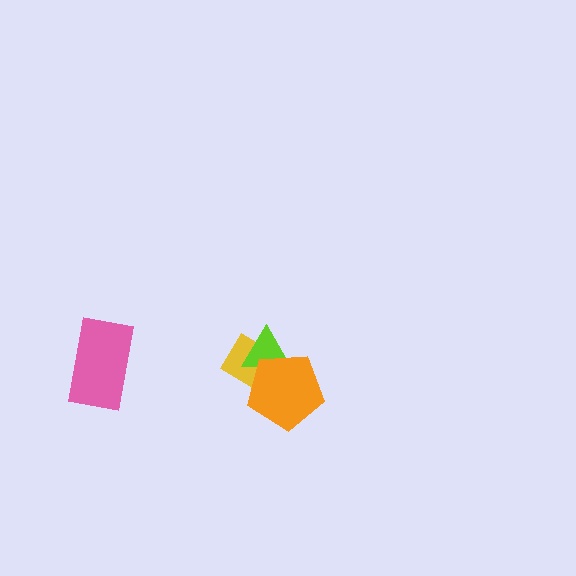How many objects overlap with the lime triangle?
2 objects overlap with the lime triangle.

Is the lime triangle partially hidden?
Yes, it is partially covered by another shape.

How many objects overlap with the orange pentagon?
2 objects overlap with the orange pentagon.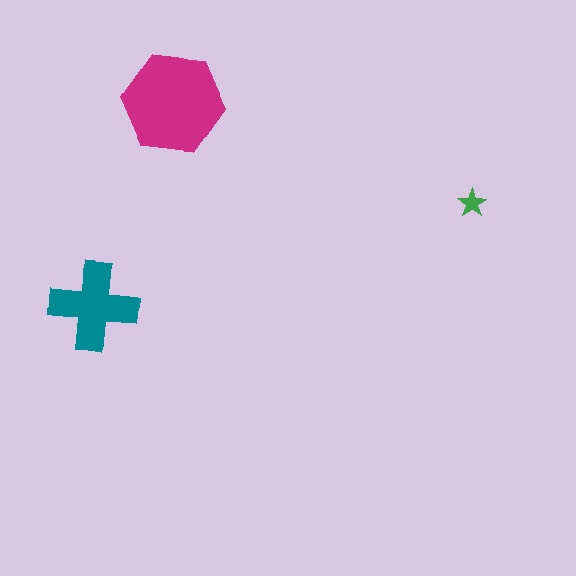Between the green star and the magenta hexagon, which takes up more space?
The magenta hexagon.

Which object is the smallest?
The green star.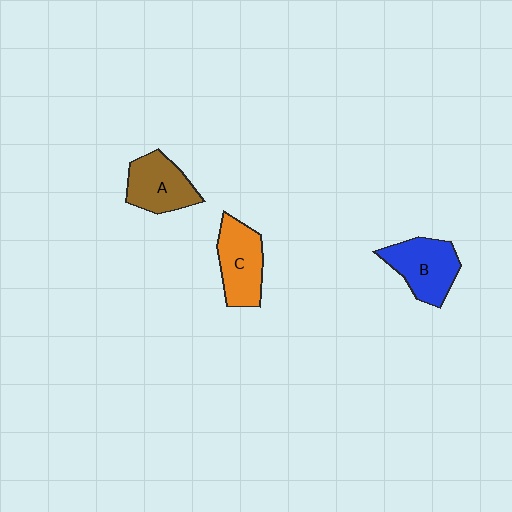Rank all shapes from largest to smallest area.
From largest to smallest: B (blue), C (orange), A (brown).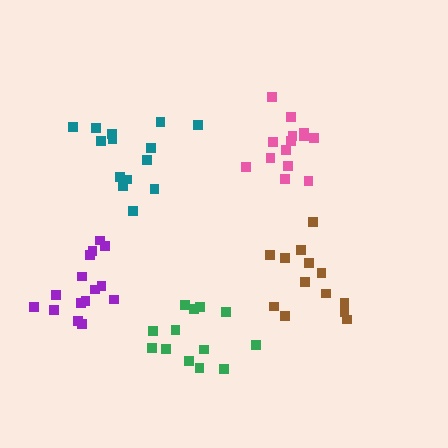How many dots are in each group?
Group 1: 13 dots, Group 2: 14 dots, Group 3: 14 dots, Group 4: 15 dots, Group 5: 13 dots (69 total).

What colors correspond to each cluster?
The clusters are colored: brown, teal, pink, purple, green.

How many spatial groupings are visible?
There are 5 spatial groupings.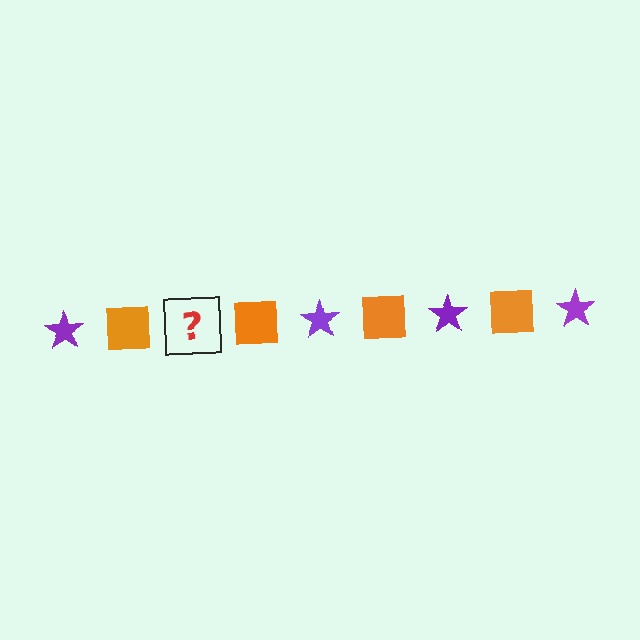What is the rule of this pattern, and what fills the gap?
The rule is that the pattern alternates between purple star and orange square. The gap should be filled with a purple star.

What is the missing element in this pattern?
The missing element is a purple star.